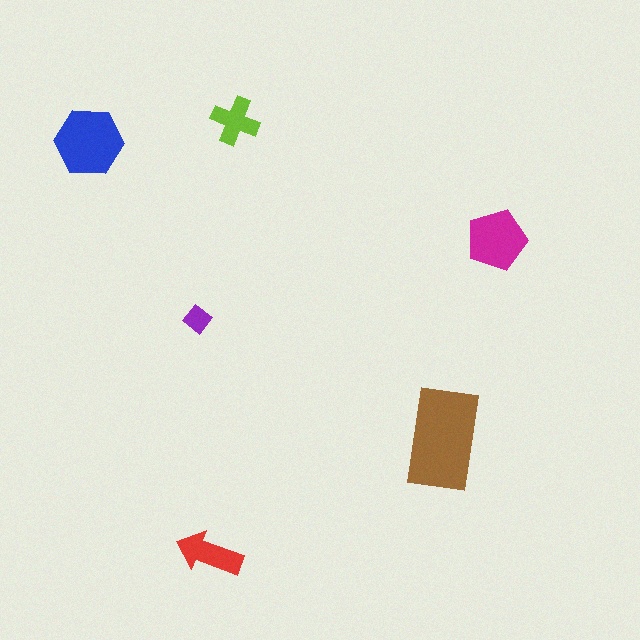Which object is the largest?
The brown rectangle.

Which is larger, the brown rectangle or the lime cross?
The brown rectangle.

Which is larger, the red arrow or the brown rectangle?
The brown rectangle.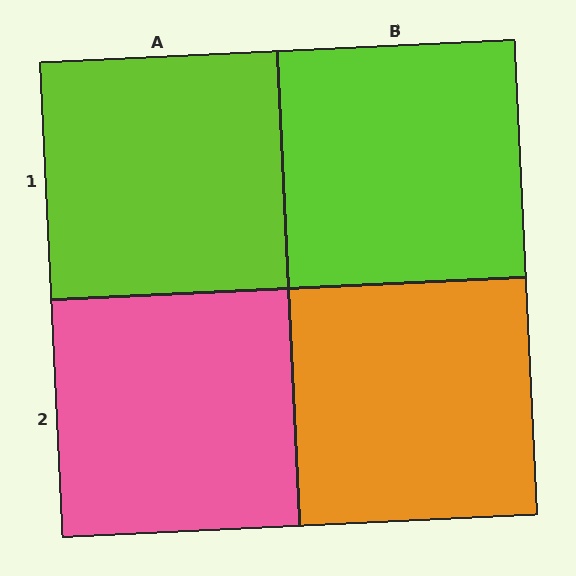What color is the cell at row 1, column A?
Lime.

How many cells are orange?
1 cell is orange.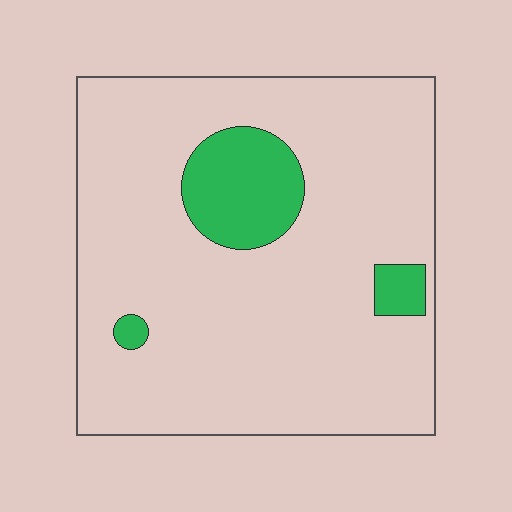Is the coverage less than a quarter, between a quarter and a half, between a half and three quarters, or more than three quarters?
Less than a quarter.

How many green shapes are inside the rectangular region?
3.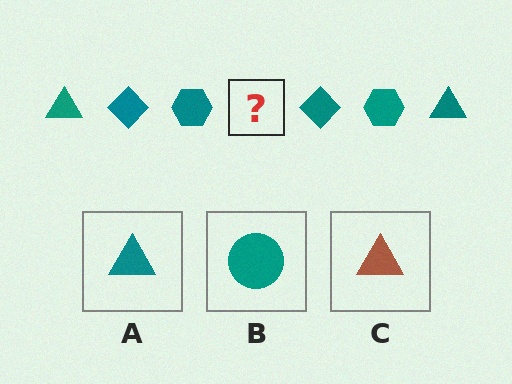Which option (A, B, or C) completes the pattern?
A.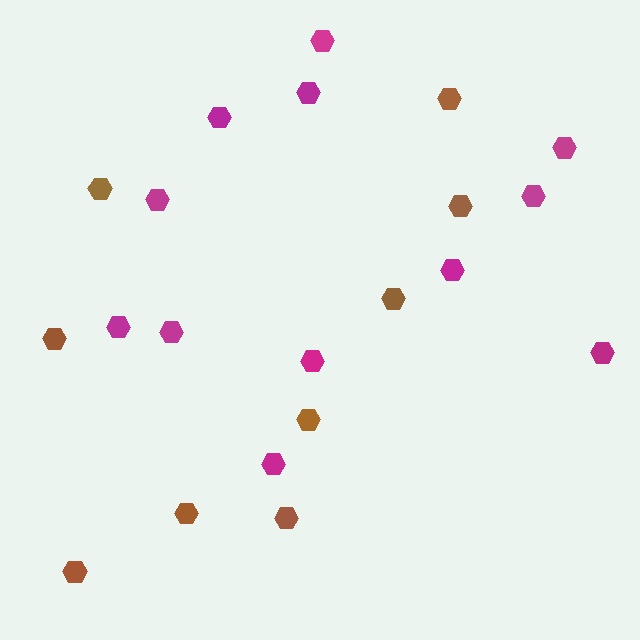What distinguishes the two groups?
There are 2 groups: one group of magenta hexagons (12) and one group of brown hexagons (9).